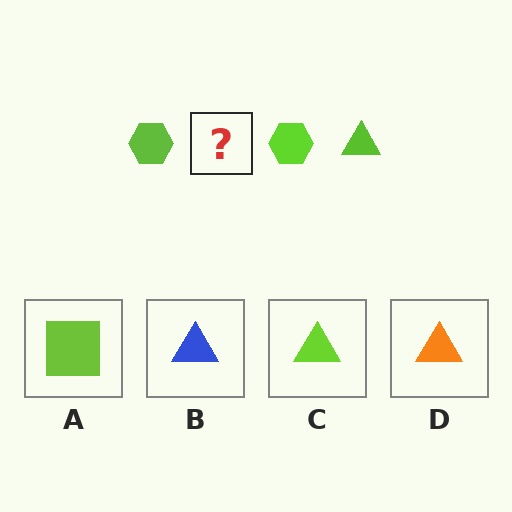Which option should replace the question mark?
Option C.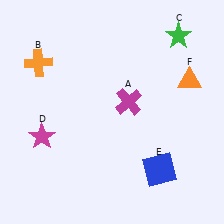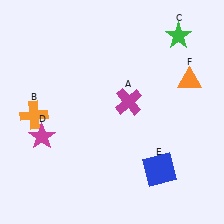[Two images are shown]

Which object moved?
The orange cross (B) moved down.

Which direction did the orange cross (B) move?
The orange cross (B) moved down.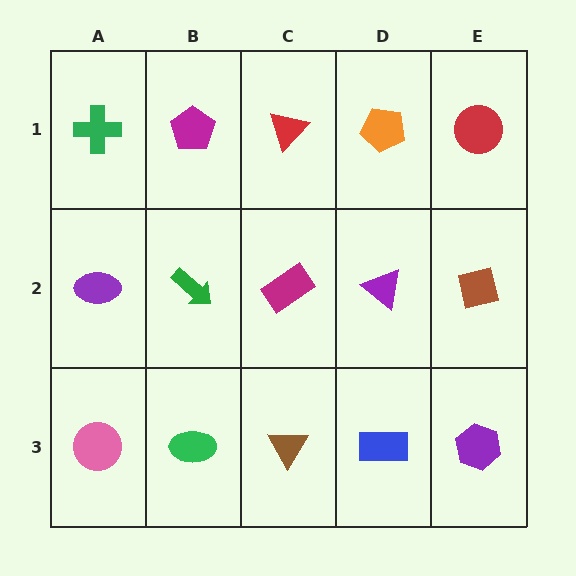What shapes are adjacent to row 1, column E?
A brown square (row 2, column E), an orange pentagon (row 1, column D).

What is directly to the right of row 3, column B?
A brown triangle.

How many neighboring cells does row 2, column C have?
4.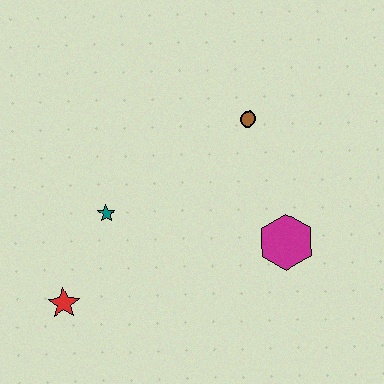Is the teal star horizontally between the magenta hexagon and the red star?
Yes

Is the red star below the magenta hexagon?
Yes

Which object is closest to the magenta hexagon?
The brown circle is closest to the magenta hexagon.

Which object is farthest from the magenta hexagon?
The red star is farthest from the magenta hexagon.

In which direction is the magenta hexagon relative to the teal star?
The magenta hexagon is to the right of the teal star.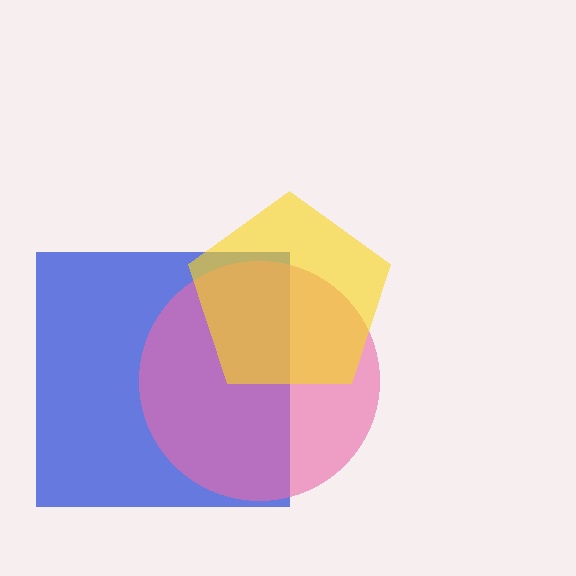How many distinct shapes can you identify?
There are 3 distinct shapes: a blue square, a pink circle, a yellow pentagon.